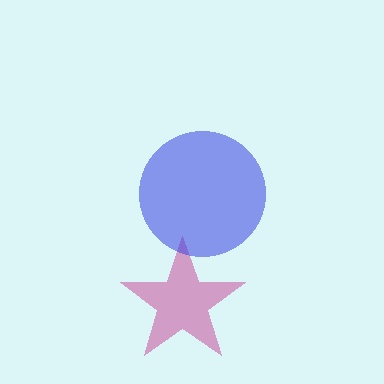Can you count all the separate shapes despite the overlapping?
Yes, there are 2 separate shapes.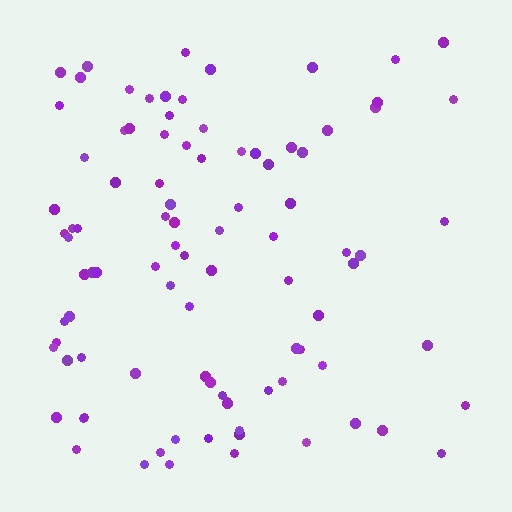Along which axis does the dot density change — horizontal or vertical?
Horizontal.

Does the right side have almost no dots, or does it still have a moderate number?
Still a moderate number, just noticeably fewer than the left.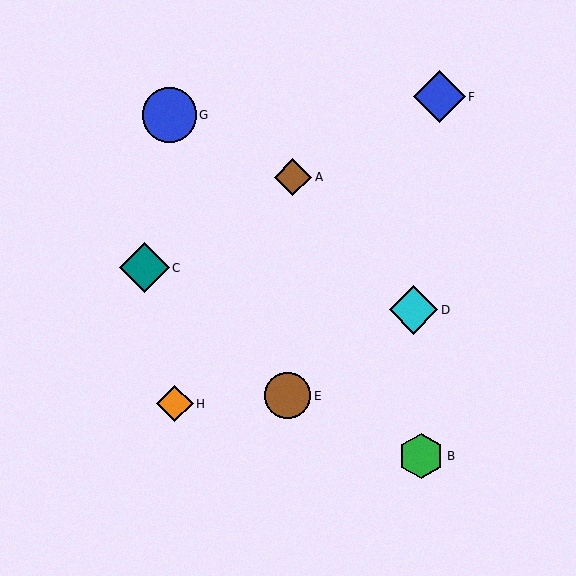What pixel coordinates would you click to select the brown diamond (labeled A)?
Click at (293, 177) to select the brown diamond A.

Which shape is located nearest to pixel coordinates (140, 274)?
The teal diamond (labeled C) at (144, 268) is nearest to that location.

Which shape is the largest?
The blue circle (labeled G) is the largest.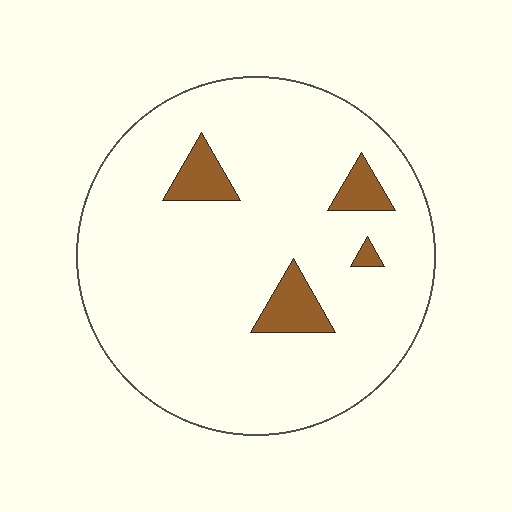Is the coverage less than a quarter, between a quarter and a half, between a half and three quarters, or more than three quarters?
Less than a quarter.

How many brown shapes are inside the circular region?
4.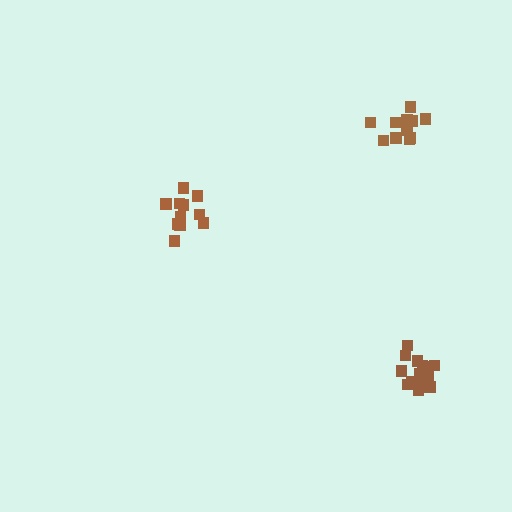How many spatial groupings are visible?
There are 3 spatial groupings.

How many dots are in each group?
Group 1: 11 dots, Group 2: 15 dots, Group 3: 11 dots (37 total).